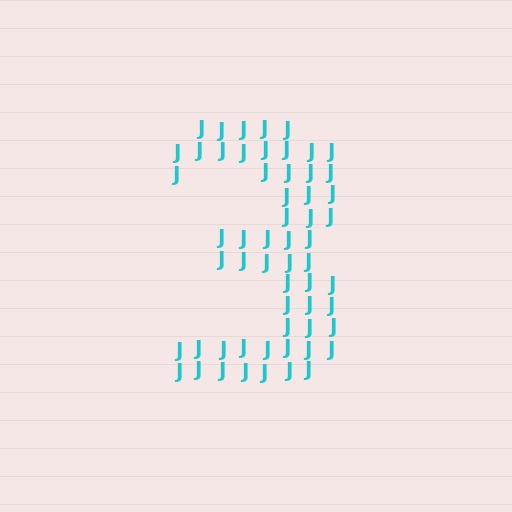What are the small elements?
The small elements are letter J's.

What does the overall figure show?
The overall figure shows the digit 3.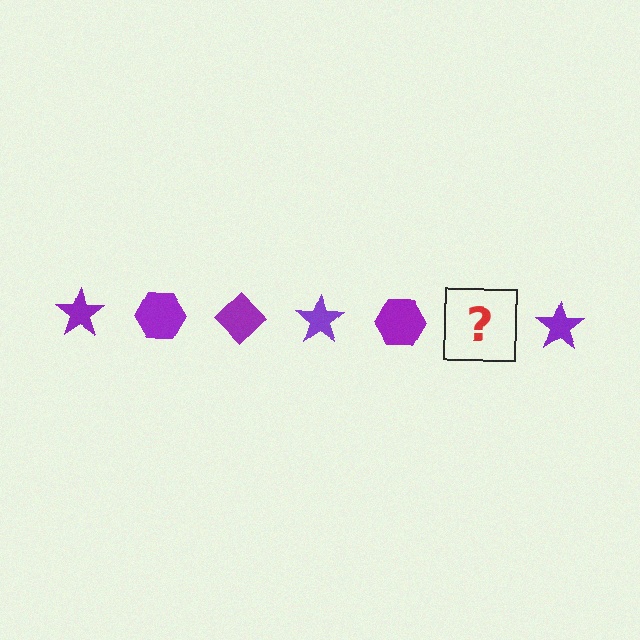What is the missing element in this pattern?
The missing element is a purple diamond.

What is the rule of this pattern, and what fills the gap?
The rule is that the pattern cycles through star, hexagon, diamond shapes in purple. The gap should be filled with a purple diamond.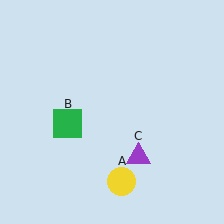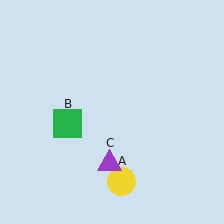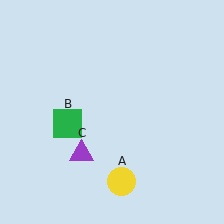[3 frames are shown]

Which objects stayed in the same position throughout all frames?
Yellow circle (object A) and green square (object B) remained stationary.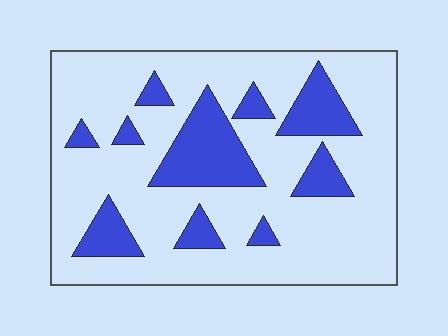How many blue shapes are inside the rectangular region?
10.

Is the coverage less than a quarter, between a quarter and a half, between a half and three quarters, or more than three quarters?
Less than a quarter.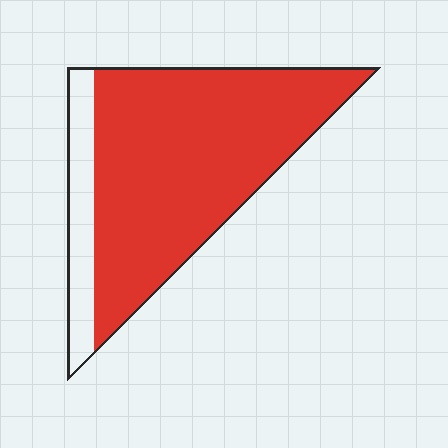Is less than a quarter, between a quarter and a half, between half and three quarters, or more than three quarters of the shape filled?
More than three quarters.